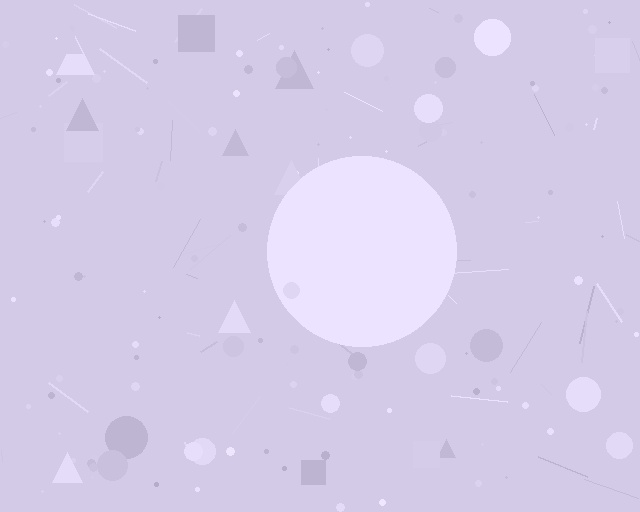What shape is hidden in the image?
A circle is hidden in the image.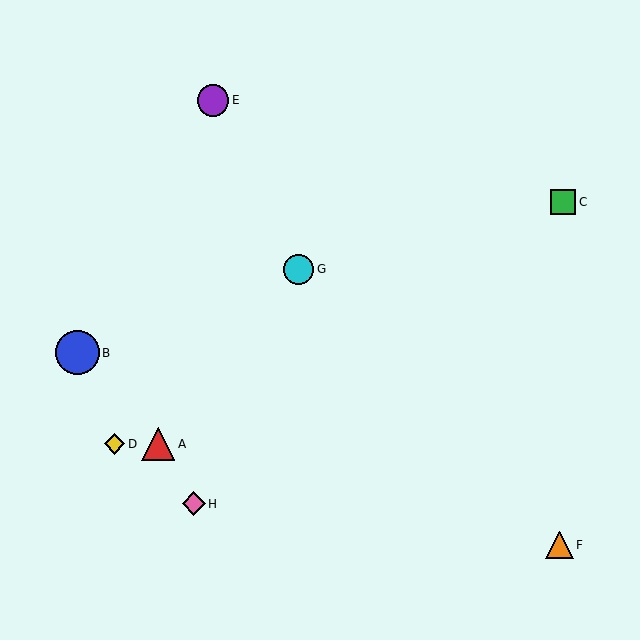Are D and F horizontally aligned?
No, D is at y≈444 and F is at y≈545.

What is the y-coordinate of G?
Object G is at y≈269.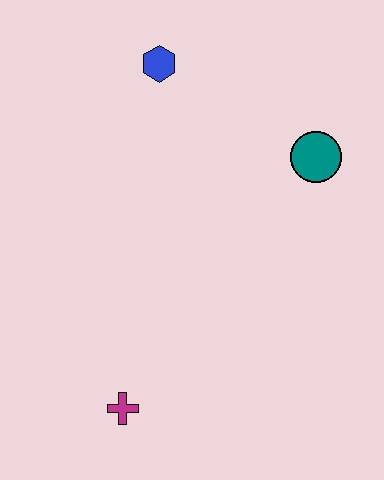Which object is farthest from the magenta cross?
The blue hexagon is farthest from the magenta cross.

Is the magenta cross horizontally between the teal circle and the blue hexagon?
No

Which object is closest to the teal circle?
The blue hexagon is closest to the teal circle.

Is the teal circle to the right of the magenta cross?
Yes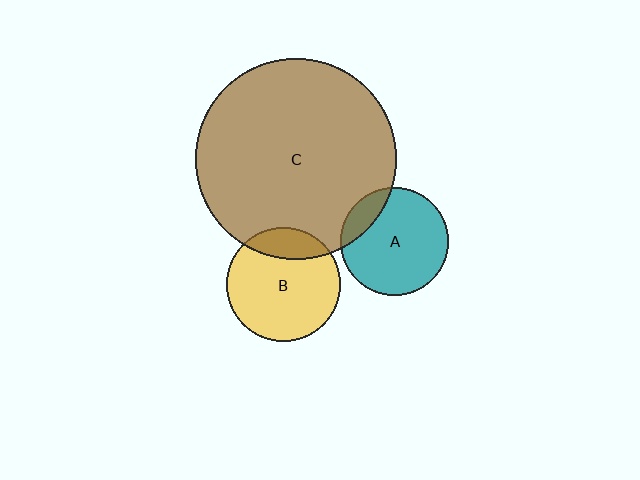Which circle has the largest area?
Circle C (brown).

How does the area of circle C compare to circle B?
Approximately 3.1 times.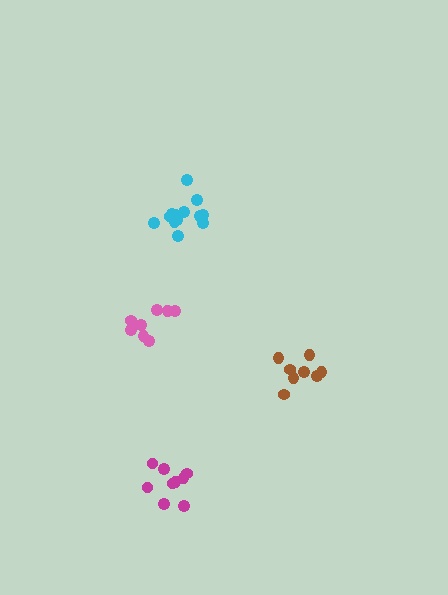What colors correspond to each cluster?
The clusters are colored: magenta, cyan, brown, pink.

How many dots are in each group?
Group 1: 9 dots, Group 2: 13 dots, Group 3: 8 dots, Group 4: 8 dots (38 total).